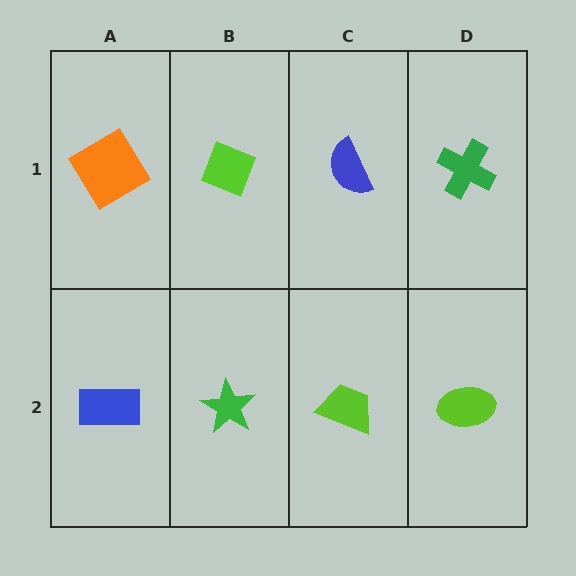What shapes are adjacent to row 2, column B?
A lime diamond (row 1, column B), a blue rectangle (row 2, column A), a lime trapezoid (row 2, column C).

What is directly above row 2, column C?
A blue semicircle.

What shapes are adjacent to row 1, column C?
A lime trapezoid (row 2, column C), a lime diamond (row 1, column B), a green cross (row 1, column D).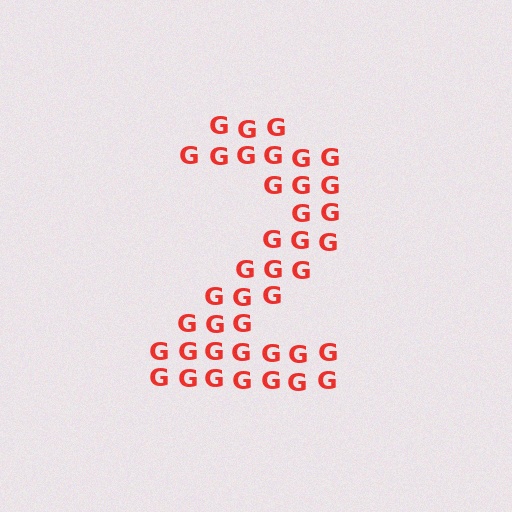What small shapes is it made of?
It is made of small letter G's.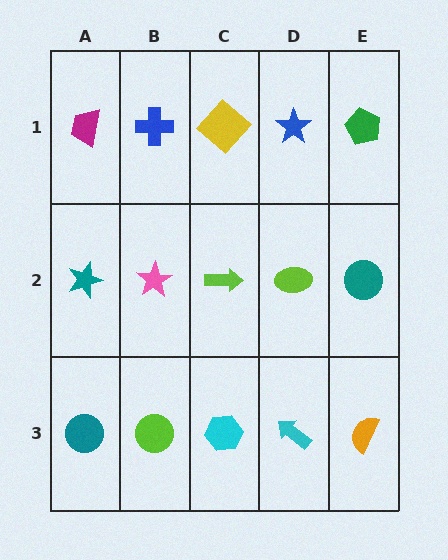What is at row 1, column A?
A magenta trapezoid.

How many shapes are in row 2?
5 shapes.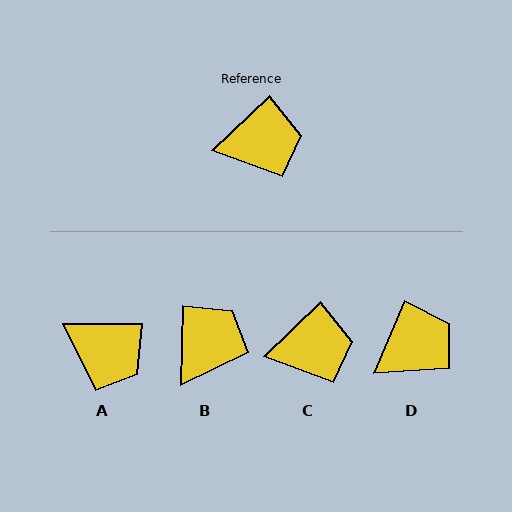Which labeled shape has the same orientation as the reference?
C.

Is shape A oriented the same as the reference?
No, it is off by about 44 degrees.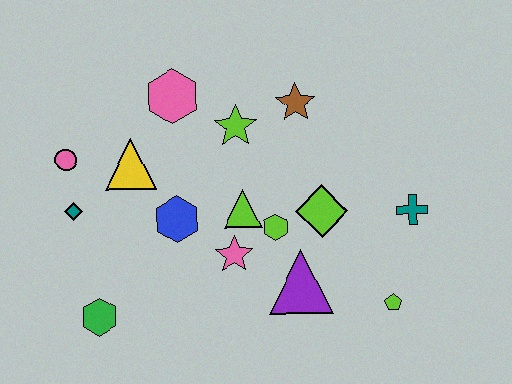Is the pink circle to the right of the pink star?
No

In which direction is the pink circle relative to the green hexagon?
The pink circle is above the green hexagon.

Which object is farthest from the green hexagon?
The teal cross is farthest from the green hexagon.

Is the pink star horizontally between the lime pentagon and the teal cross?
No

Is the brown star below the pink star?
No